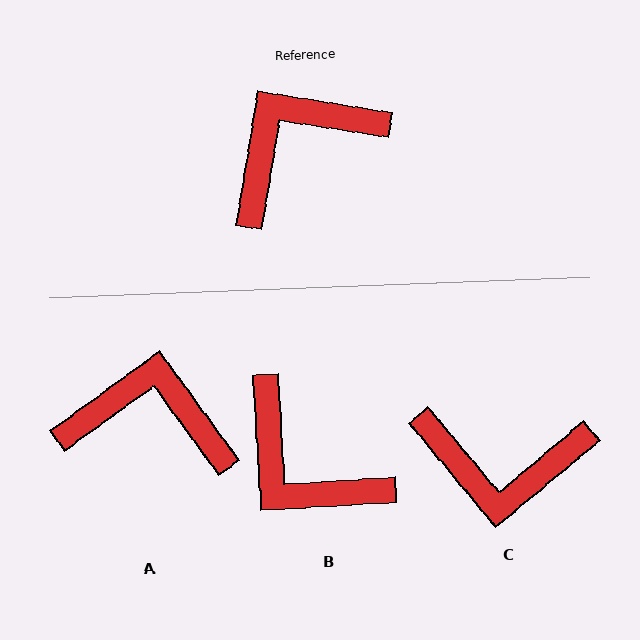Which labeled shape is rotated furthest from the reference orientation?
C, about 139 degrees away.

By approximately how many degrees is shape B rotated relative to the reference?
Approximately 103 degrees counter-clockwise.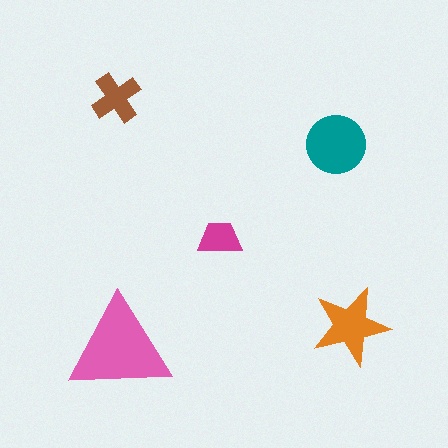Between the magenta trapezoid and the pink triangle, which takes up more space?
The pink triangle.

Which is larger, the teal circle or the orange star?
The teal circle.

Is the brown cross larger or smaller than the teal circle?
Smaller.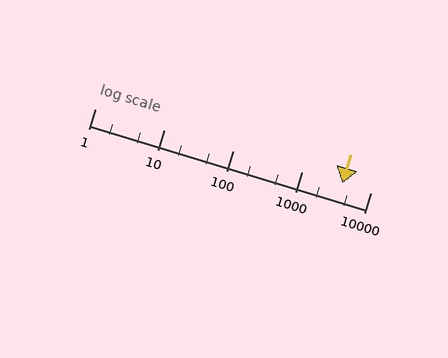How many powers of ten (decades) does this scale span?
The scale spans 4 decades, from 1 to 10000.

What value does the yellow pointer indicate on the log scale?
The pointer indicates approximately 3900.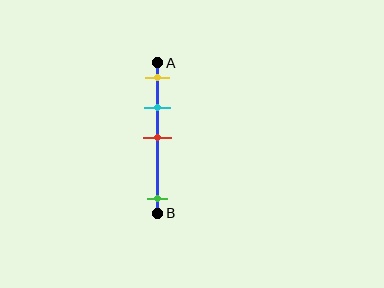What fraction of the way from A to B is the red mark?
The red mark is approximately 50% (0.5) of the way from A to B.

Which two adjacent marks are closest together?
The yellow and cyan marks are the closest adjacent pair.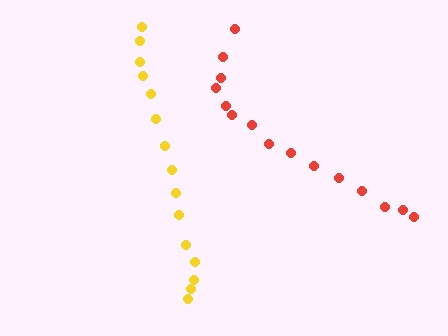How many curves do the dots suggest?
There are 2 distinct paths.